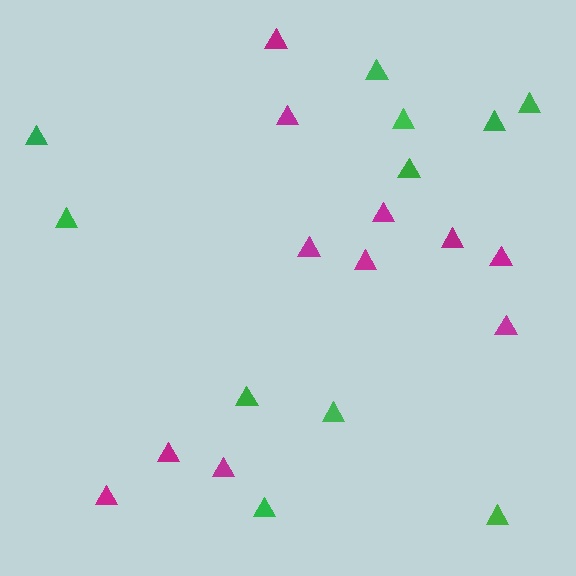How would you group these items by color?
There are 2 groups: one group of magenta triangles (11) and one group of green triangles (11).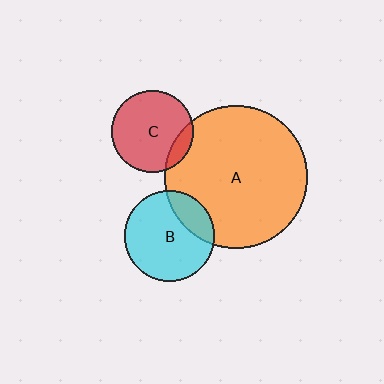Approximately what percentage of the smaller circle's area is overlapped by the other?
Approximately 20%.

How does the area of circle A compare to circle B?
Approximately 2.5 times.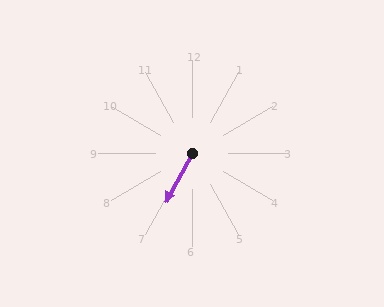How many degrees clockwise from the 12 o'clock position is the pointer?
Approximately 209 degrees.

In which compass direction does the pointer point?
Southwest.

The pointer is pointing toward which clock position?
Roughly 7 o'clock.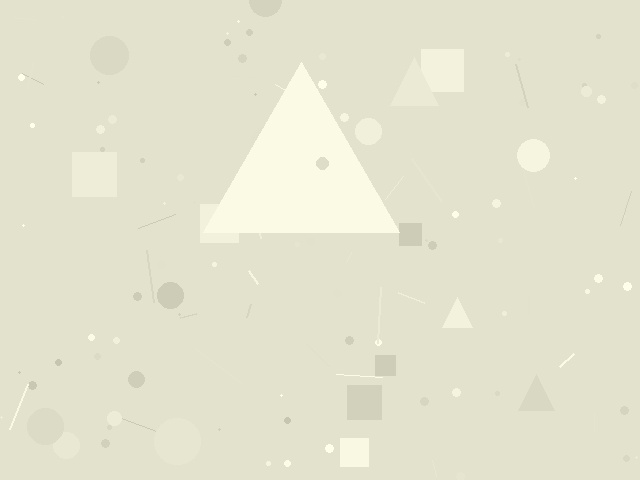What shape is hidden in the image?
A triangle is hidden in the image.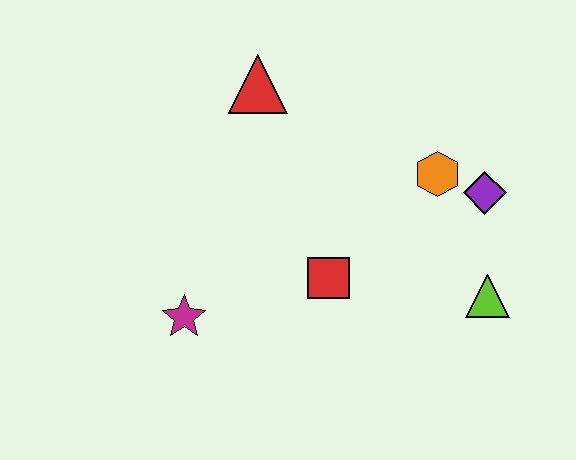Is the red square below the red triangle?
Yes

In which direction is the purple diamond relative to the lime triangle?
The purple diamond is above the lime triangle.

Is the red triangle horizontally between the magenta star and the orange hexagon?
Yes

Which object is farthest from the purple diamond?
The magenta star is farthest from the purple diamond.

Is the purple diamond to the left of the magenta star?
No